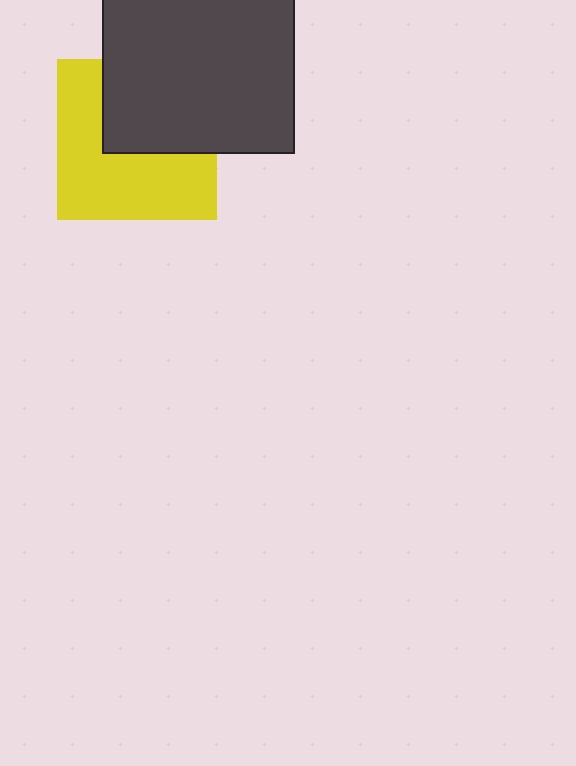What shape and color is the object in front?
The object in front is a dark gray square.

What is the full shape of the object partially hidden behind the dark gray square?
The partially hidden object is a yellow square.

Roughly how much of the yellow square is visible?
About half of it is visible (roughly 57%).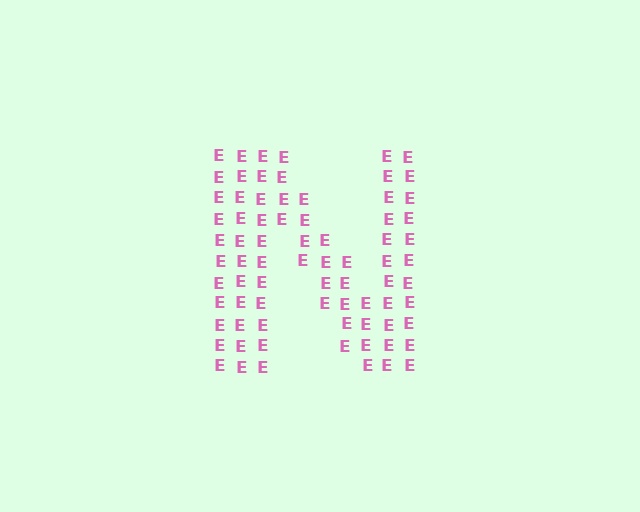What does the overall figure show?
The overall figure shows the letter N.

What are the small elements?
The small elements are letter E's.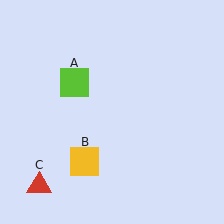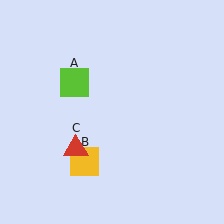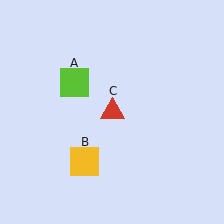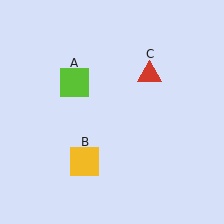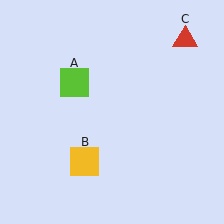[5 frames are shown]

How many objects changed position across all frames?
1 object changed position: red triangle (object C).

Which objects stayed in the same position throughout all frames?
Lime square (object A) and yellow square (object B) remained stationary.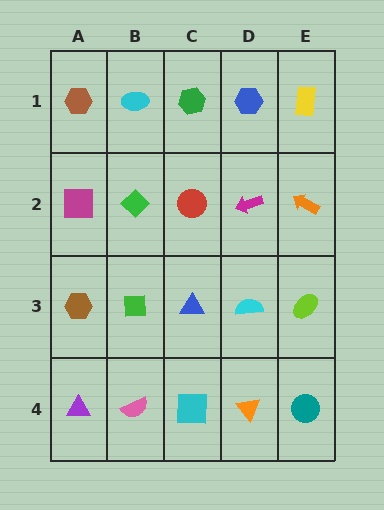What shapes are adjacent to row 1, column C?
A red circle (row 2, column C), a cyan ellipse (row 1, column B), a blue hexagon (row 1, column D).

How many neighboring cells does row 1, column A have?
2.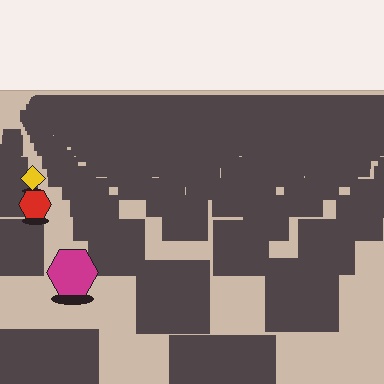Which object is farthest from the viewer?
The yellow diamond is farthest from the viewer. It appears smaller and the ground texture around it is denser.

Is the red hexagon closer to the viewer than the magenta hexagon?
No. The magenta hexagon is closer — you can tell from the texture gradient: the ground texture is coarser near it.